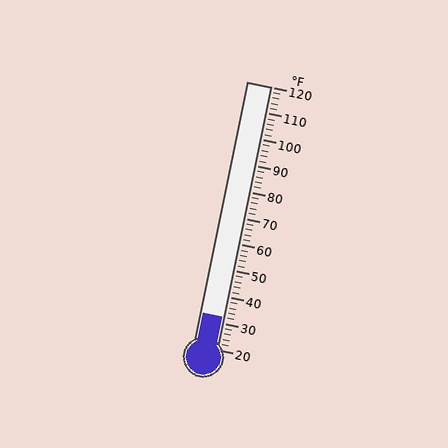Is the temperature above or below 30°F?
The temperature is above 30°F.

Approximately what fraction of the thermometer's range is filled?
The thermometer is filled to approximately 10% of its range.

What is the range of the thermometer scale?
The thermometer scale ranges from 20°F to 120°F.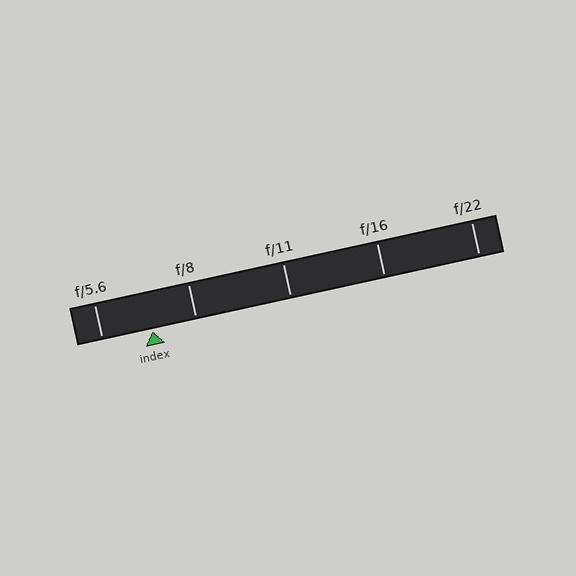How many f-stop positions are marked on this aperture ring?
There are 5 f-stop positions marked.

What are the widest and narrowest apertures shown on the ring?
The widest aperture shown is f/5.6 and the narrowest is f/22.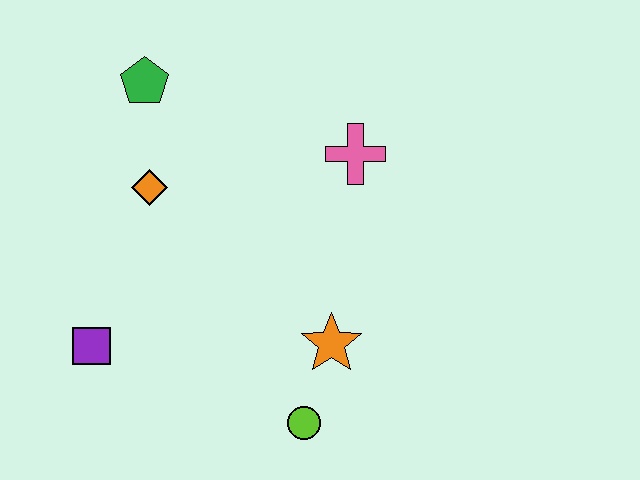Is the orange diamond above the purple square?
Yes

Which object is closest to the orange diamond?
The green pentagon is closest to the orange diamond.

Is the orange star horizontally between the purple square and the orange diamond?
No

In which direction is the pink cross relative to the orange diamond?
The pink cross is to the right of the orange diamond.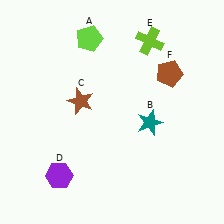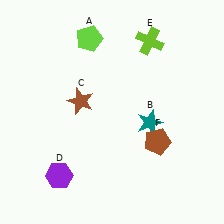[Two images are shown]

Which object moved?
The brown pentagon (F) moved down.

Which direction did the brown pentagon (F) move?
The brown pentagon (F) moved down.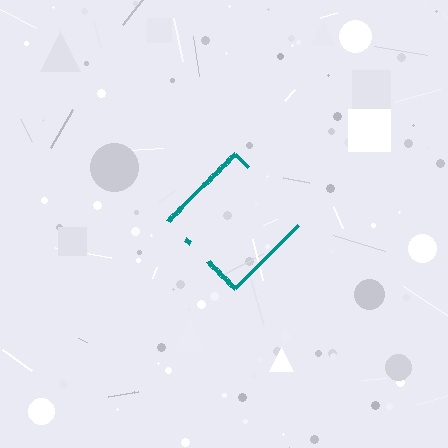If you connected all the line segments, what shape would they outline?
They would outline a diamond.